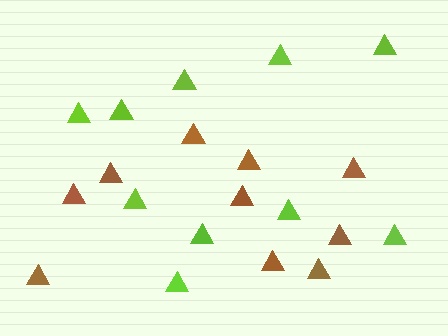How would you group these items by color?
There are 2 groups: one group of brown triangles (10) and one group of lime triangles (10).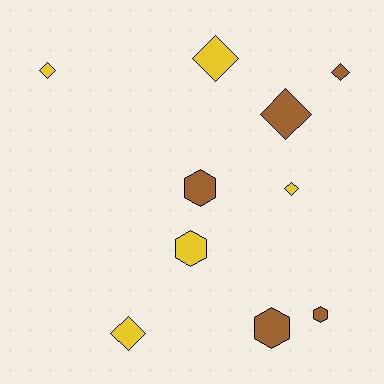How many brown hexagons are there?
There are 3 brown hexagons.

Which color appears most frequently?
Yellow, with 5 objects.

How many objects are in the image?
There are 10 objects.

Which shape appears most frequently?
Diamond, with 6 objects.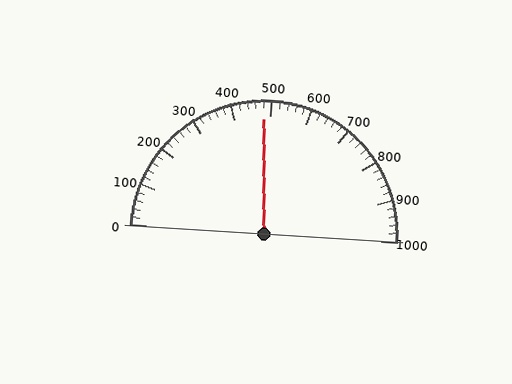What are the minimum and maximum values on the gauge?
The gauge ranges from 0 to 1000.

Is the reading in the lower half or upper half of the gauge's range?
The reading is in the lower half of the range (0 to 1000).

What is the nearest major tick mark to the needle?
The nearest major tick mark is 500.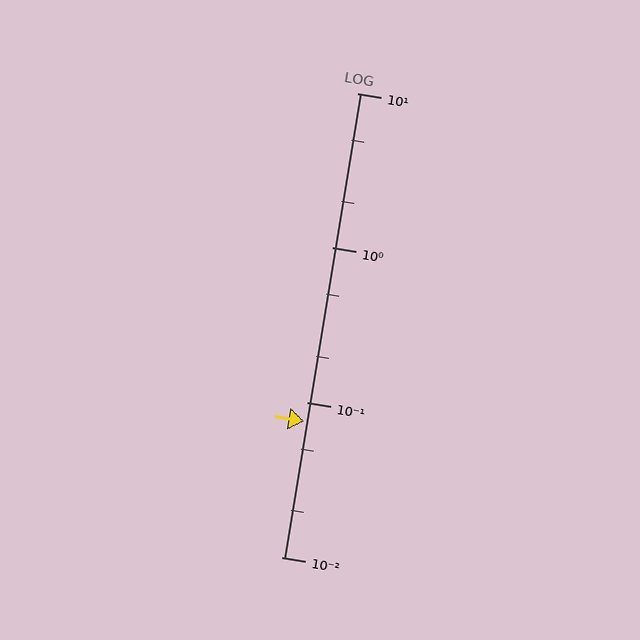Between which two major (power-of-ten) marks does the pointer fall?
The pointer is between 0.01 and 0.1.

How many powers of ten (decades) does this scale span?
The scale spans 3 decades, from 0.01 to 10.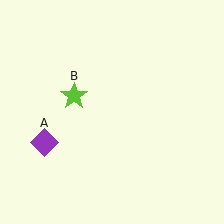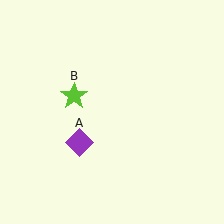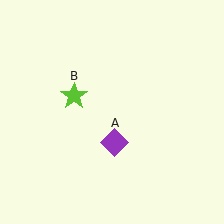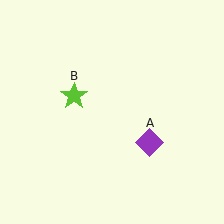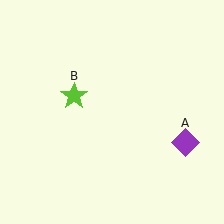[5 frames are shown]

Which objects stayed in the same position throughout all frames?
Lime star (object B) remained stationary.